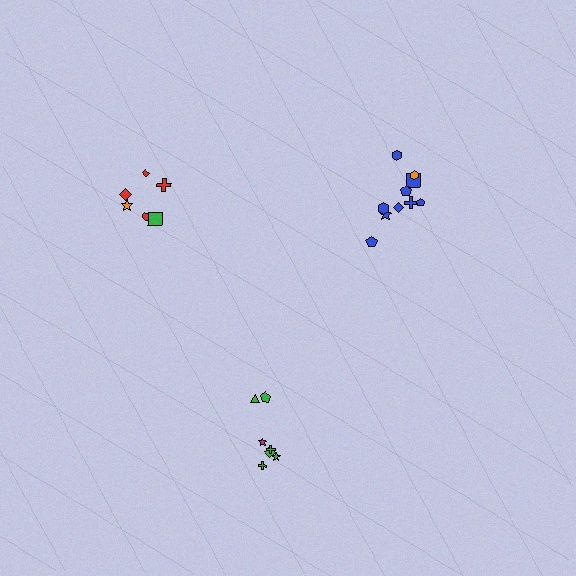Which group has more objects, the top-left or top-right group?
The top-right group.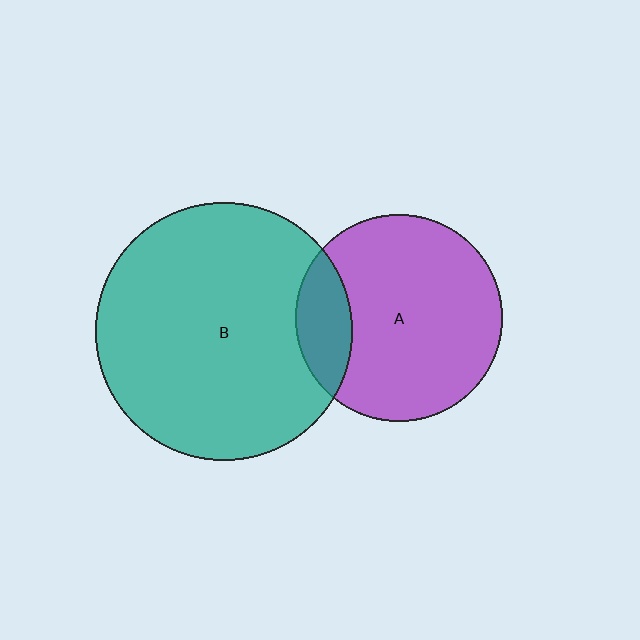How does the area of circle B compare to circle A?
Approximately 1.5 times.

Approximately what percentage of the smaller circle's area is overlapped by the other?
Approximately 15%.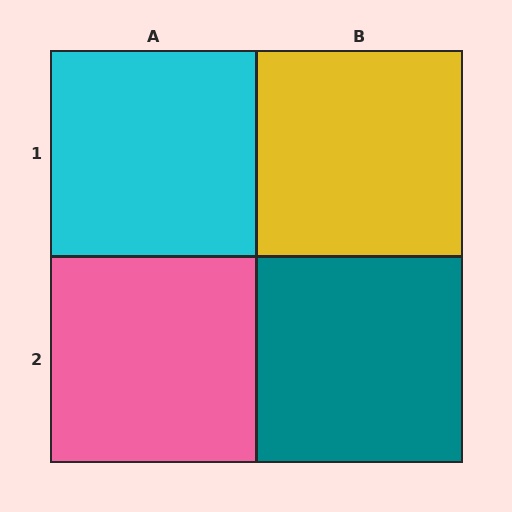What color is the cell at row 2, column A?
Pink.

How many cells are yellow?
1 cell is yellow.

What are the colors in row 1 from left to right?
Cyan, yellow.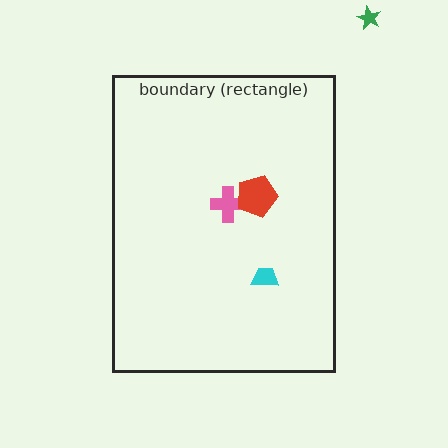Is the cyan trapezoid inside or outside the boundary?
Inside.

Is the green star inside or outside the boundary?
Outside.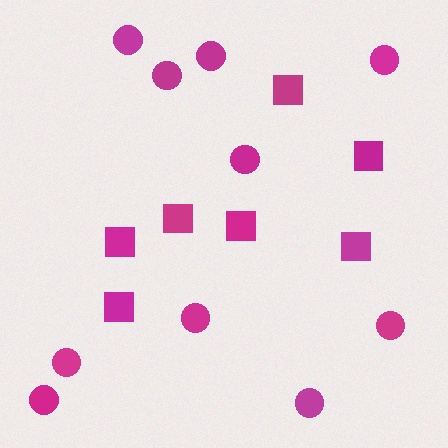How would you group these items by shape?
There are 2 groups: one group of squares (7) and one group of circles (10).